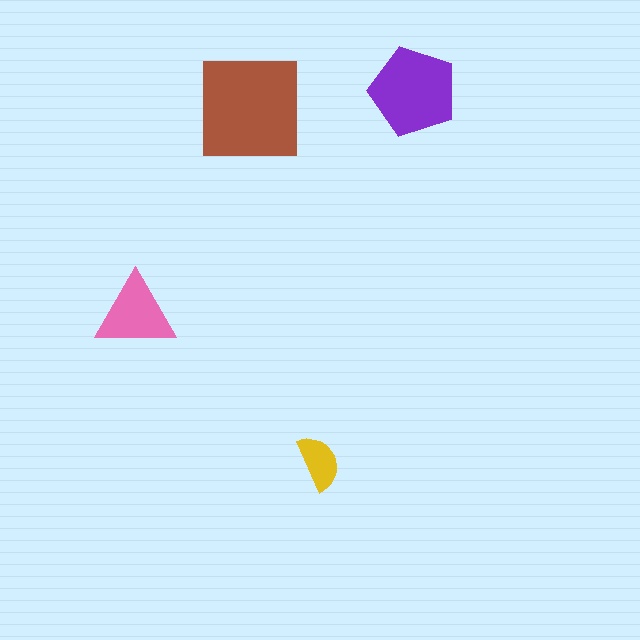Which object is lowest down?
The yellow semicircle is bottommost.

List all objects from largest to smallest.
The brown square, the purple pentagon, the pink triangle, the yellow semicircle.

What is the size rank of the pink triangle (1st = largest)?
3rd.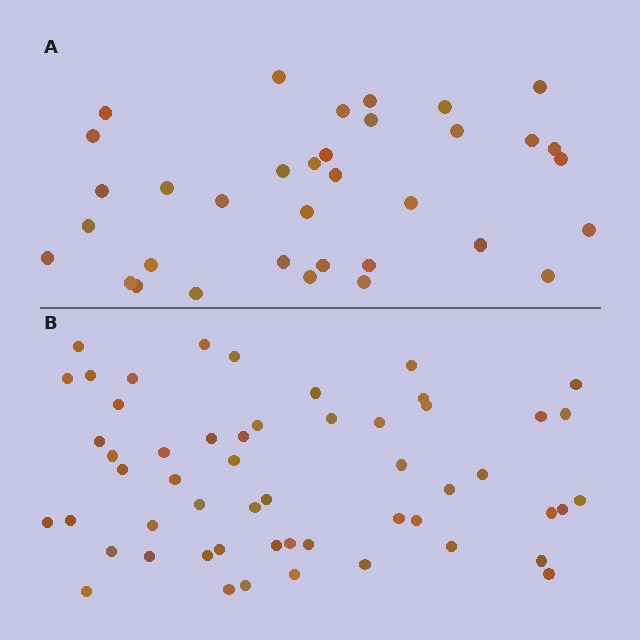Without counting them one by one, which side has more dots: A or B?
Region B (the bottom region) has more dots.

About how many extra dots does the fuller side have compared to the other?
Region B has approximately 20 more dots than region A.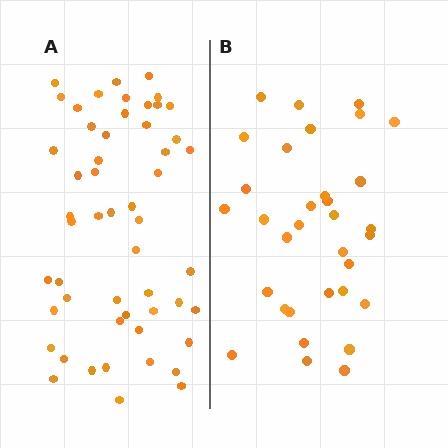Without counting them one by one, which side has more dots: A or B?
Region A (the left region) has more dots.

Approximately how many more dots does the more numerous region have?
Region A has approximately 20 more dots than region B.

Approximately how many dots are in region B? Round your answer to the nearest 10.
About 30 dots. (The exact count is 33, which rounds to 30.)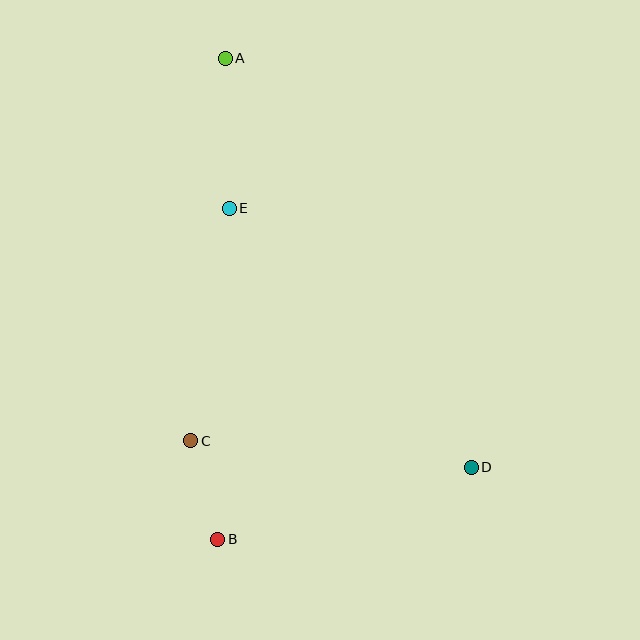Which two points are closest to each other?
Points B and C are closest to each other.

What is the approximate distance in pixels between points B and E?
The distance between B and E is approximately 331 pixels.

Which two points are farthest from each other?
Points A and B are farthest from each other.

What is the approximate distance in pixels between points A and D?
The distance between A and D is approximately 477 pixels.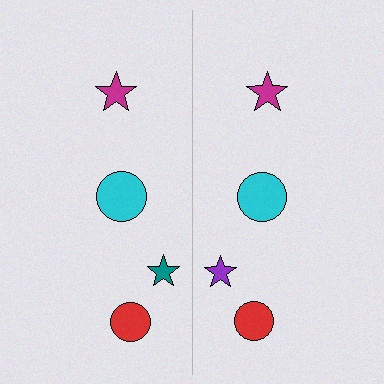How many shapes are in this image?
There are 8 shapes in this image.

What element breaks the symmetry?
The purple star on the right side breaks the symmetry — its mirror counterpart is teal.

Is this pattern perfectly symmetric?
No, the pattern is not perfectly symmetric. The purple star on the right side breaks the symmetry — its mirror counterpart is teal.